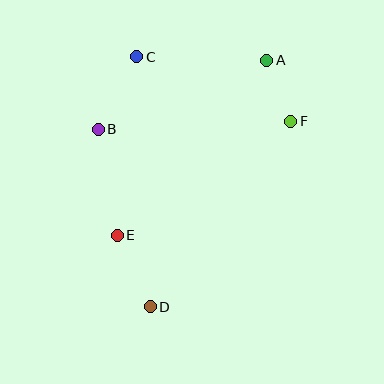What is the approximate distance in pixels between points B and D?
The distance between B and D is approximately 185 pixels.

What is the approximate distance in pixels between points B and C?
The distance between B and C is approximately 82 pixels.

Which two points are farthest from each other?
Points A and D are farthest from each other.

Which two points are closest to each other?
Points A and F are closest to each other.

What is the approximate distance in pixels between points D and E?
The distance between D and E is approximately 79 pixels.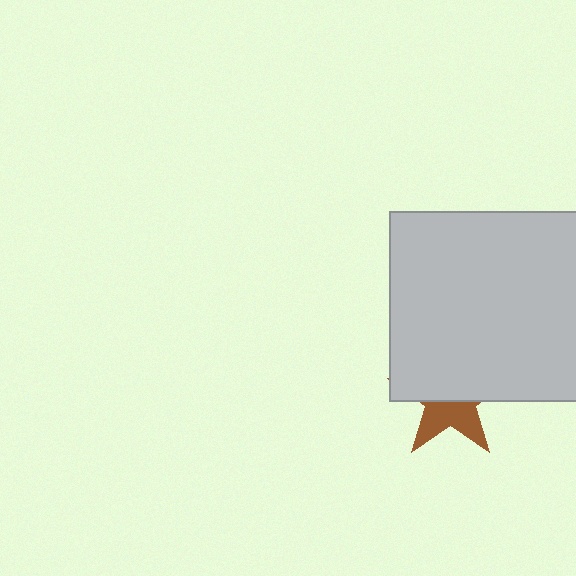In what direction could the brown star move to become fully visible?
The brown star could move down. That would shift it out from behind the light gray square entirely.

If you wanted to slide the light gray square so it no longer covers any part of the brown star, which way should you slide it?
Slide it up — that is the most direct way to separate the two shapes.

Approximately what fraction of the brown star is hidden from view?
Roughly 58% of the brown star is hidden behind the light gray square.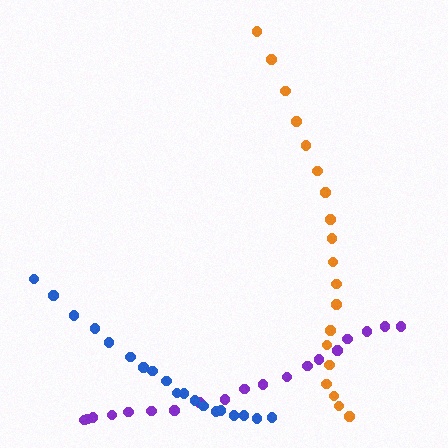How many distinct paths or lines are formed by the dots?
There are 3 distinct paths.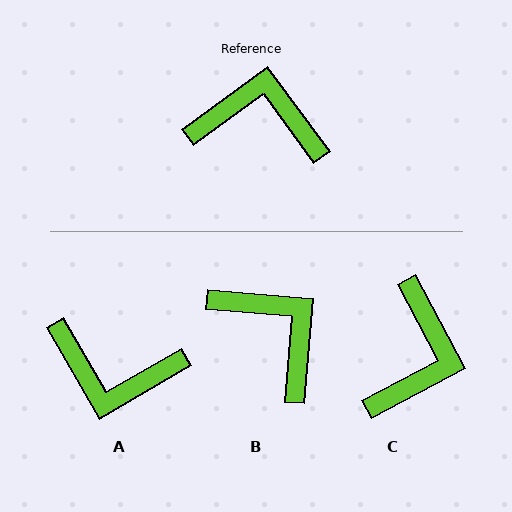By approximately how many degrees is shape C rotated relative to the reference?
Approximately 99 degrees clockwise.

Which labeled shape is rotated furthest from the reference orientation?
A, about 174 degrees away.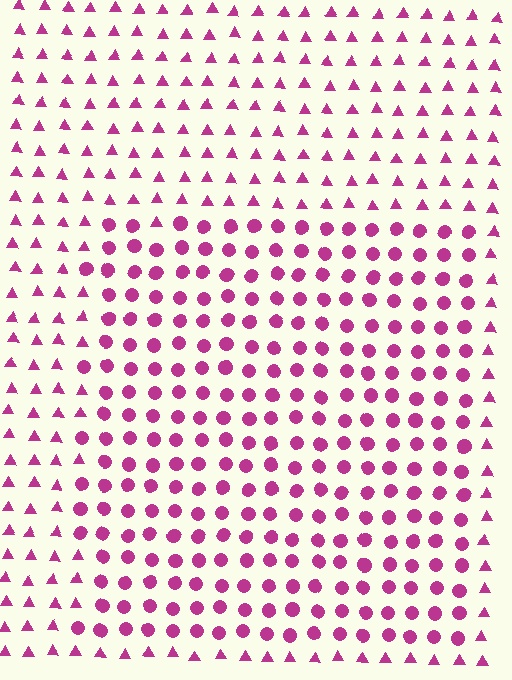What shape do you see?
I see a rectangle.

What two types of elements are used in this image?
The image uses circles inside the rectangle region and triangles outside it.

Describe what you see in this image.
The image is filled with small magenta elements arranged in a uniform grid. A rectangle-shaped region contains circles, while the surrounding area contains triangles. The boundary is defined purely by the change in element shape.